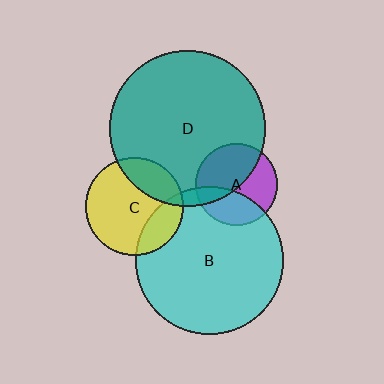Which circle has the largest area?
Circle D (teal).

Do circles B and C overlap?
Yes.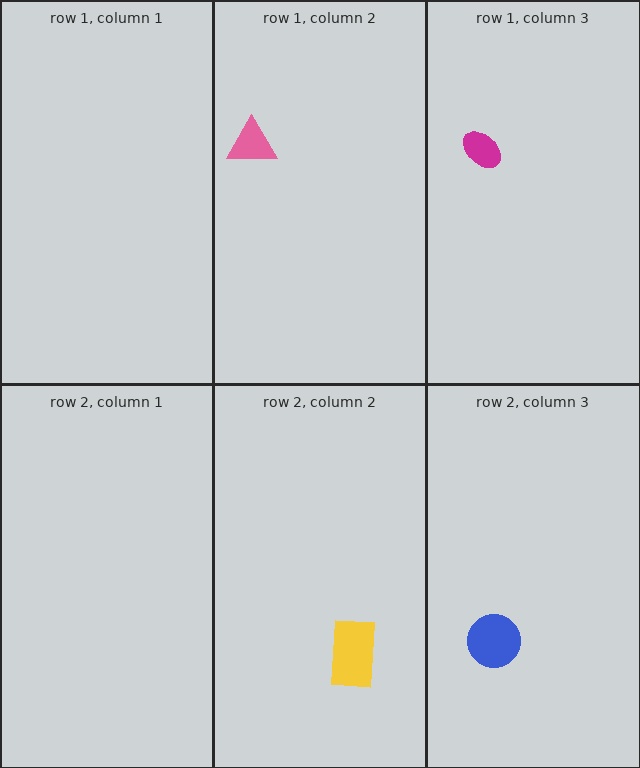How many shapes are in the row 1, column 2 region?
1.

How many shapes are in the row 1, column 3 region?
1.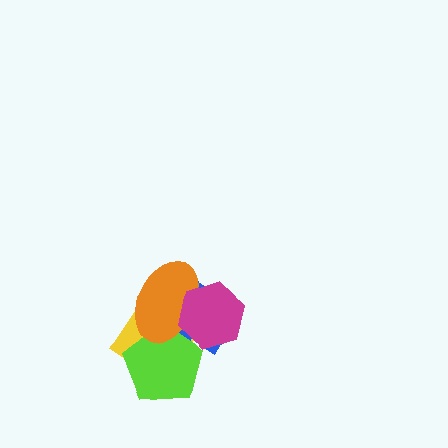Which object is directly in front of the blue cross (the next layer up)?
The lime pentagon is directly in front of the blue cross.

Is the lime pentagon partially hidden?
Yes, it is partially covered by another shape.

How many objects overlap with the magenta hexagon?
4 objects overlap with the magenta hexagon.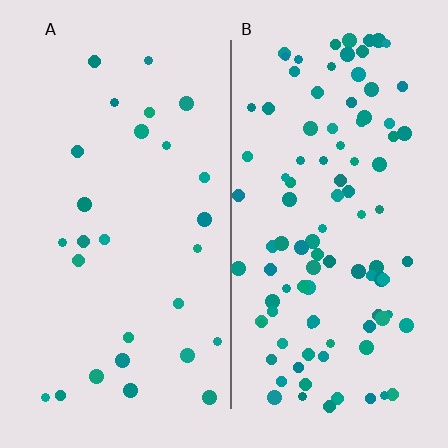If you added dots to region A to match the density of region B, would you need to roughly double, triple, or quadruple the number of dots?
Approximately quadruple.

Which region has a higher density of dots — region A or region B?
B (the right).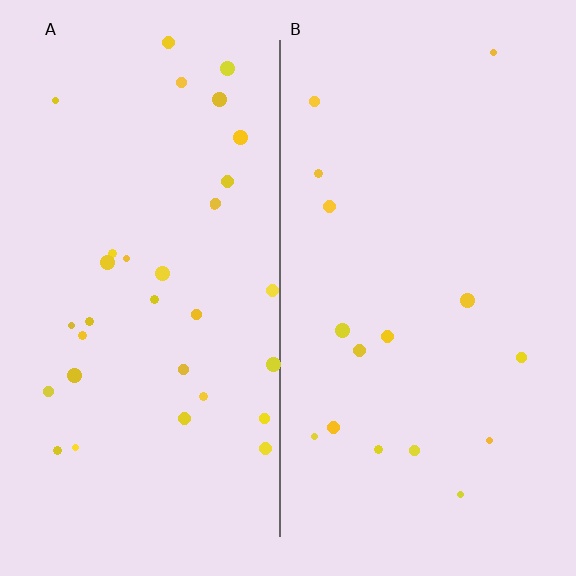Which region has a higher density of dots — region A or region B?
A (the left).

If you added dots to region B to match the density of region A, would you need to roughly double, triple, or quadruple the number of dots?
Approximately double.